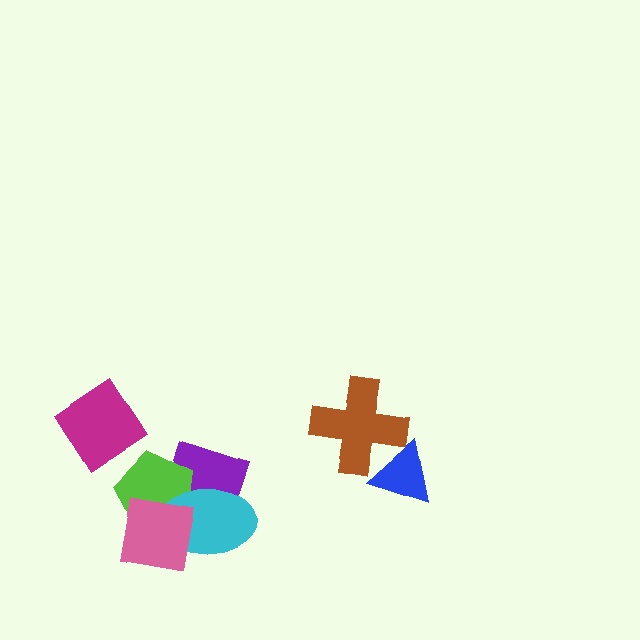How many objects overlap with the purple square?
3 objects overlap with the purple square.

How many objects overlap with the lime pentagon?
3 objects overlap with the lime pentagon.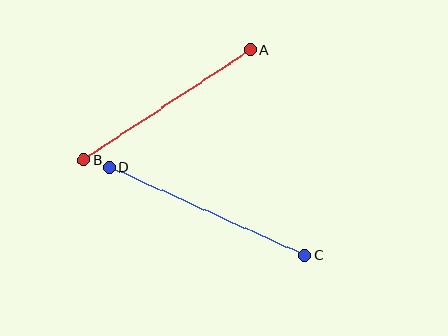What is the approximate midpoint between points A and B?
The midpoint is at approximately (167, 105) pixels.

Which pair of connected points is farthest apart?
Points C and D are farthest apart.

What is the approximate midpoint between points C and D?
The midpoint is at approximately (207, 212) pixels.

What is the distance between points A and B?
The distance is approximately 200 pixels.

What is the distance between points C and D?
The distance is approximately 214 pixels.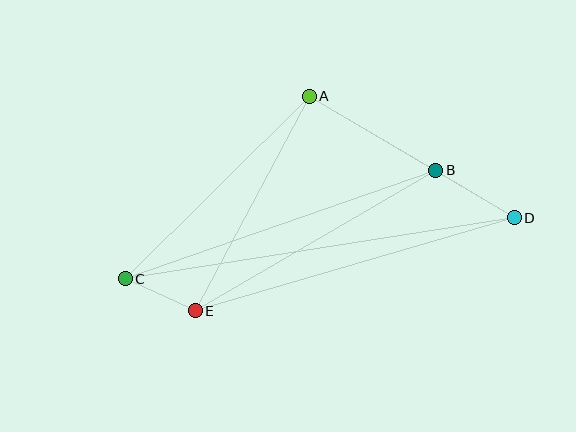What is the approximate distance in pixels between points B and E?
The distance between B and E is approximately 278 pixels.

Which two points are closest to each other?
Points C and E are closest to each other.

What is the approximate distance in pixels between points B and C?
The distance between B and C is approximately 329 pixels.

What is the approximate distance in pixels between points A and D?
The distance between A and D is approximately 238 pixels.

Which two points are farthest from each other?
Points C and D are farthest from each other.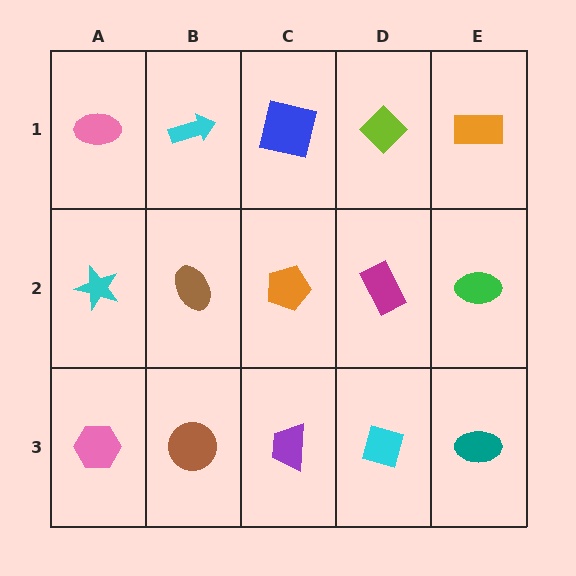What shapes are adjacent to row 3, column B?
A brown ellipse (row 2, column B), a pink hexagon (row 3, column A), a purple trapezoid (row 3, column C).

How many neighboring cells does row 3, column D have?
3.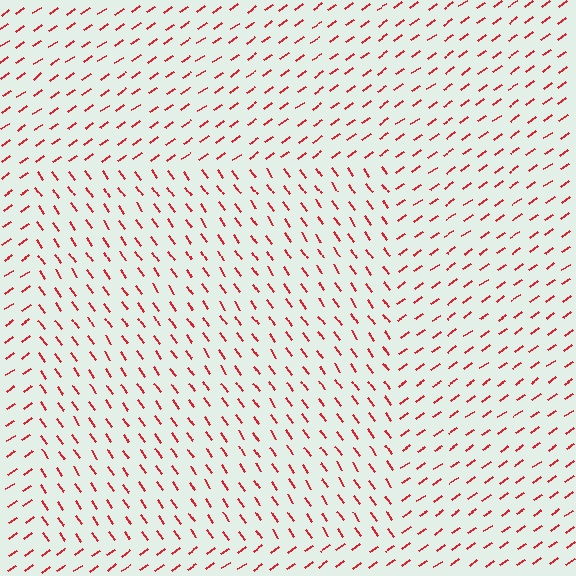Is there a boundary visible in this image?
Yes, there is a texture boundary formed by a change in line orientation.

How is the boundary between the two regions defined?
The boundary is defined purely by a change in line orientation (approximately 90 degrees difference). All lines are the same color and thickness.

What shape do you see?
I see a rectangle.